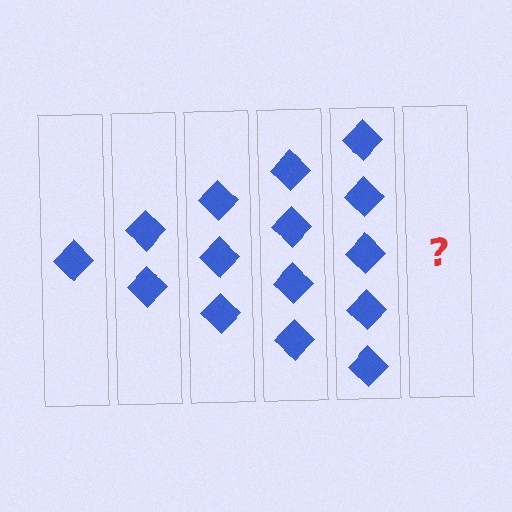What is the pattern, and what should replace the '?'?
The pattern is that each step adds one more diamond. The '?' should be 6 diamonds.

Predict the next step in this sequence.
The next step is 6 diamonds.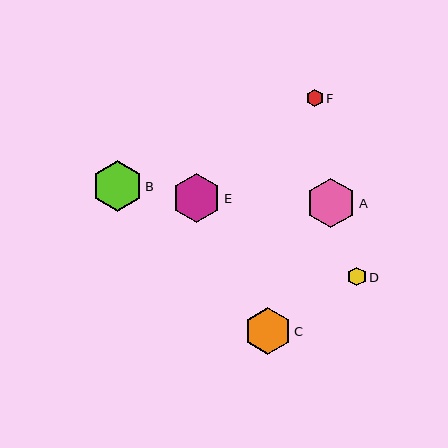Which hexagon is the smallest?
Hexagon F is the smallest with a size of approximately 16 pixels.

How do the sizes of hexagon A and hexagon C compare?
Hexagon A and hexagon C are approximately the same size.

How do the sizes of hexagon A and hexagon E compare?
Hexagon A and hexagon E are approximately the same size.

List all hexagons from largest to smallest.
From largest to smallest: B, A, E, C, D, F.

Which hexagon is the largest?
Hexagon B is the largest with a size of approximately 51 pixels.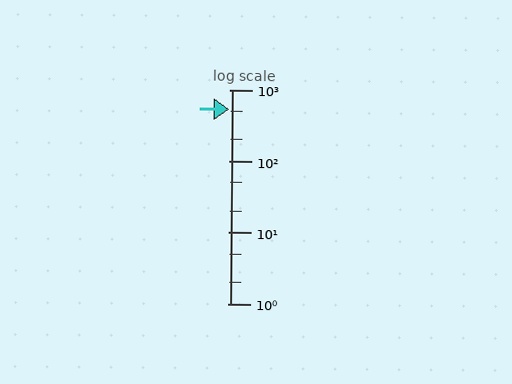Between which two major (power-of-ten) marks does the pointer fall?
The pointer is between 100 and 1000.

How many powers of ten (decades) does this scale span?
The scale spans 3 decades, from 1 to 1000.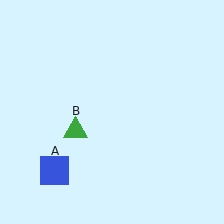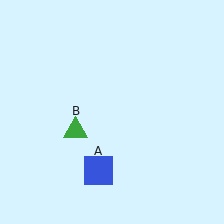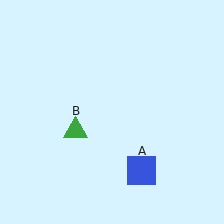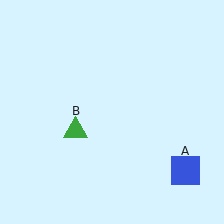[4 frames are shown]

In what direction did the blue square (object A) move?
The blue square (object A) moved right.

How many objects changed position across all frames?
1 object changed position: blue square (object A).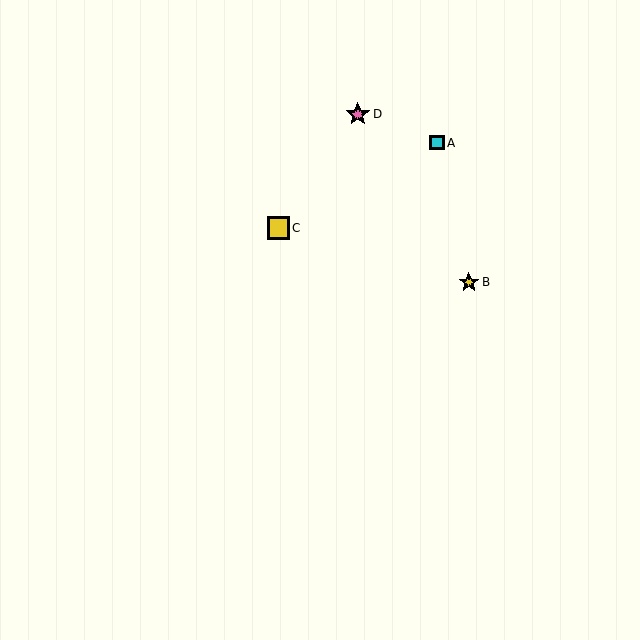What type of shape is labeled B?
Shape B is a yellow star.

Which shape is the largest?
The pink star (labeled D) is the largest.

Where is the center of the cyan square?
The center of the cyan square is at (437, 143).